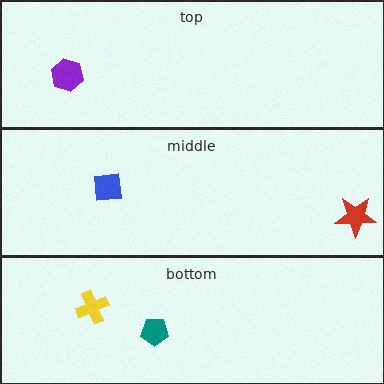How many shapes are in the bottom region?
2.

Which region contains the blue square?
The middle region.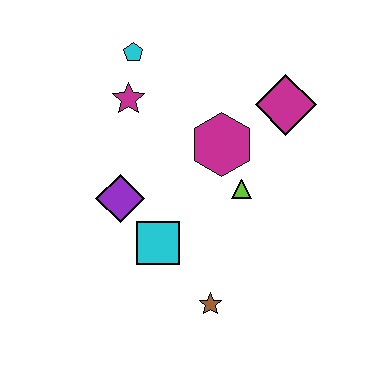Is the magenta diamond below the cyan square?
No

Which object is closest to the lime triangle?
The magenta hexagon is closest to the lime triangle.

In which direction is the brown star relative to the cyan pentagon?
The brown star is below the cyan pentagon.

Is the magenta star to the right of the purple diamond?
Yes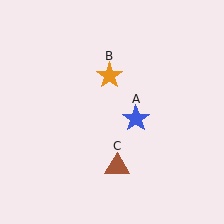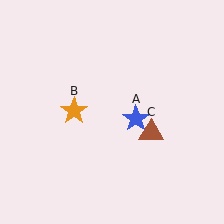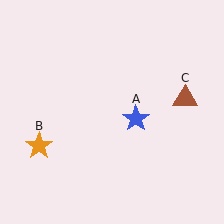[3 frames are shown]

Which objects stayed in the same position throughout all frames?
Blue star (object A) remained stationary.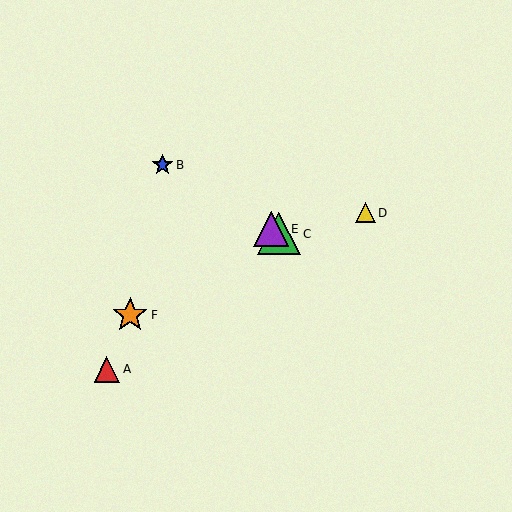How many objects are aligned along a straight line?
3 objects (B, C, E) are aligned along a straight line.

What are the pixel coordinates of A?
Object A is at (107, 369).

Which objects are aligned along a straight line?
Objects B, C, E are aligned along a straight line.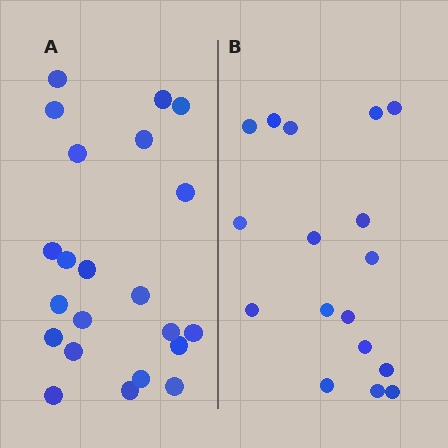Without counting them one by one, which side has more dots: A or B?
Region A (the left region) has more dots.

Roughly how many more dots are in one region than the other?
Region A has about 5 more dots than region B.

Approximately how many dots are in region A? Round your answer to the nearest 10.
About 20 dots. (The exact count is 22, which rounds to 20.)